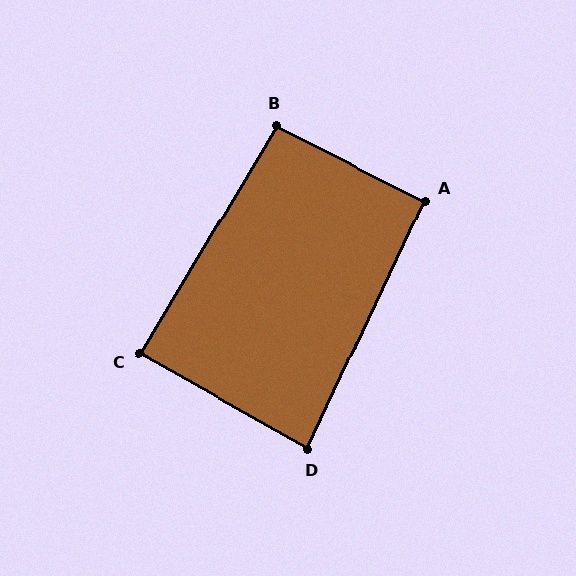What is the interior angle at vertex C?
Approximately 89 degrees (approximately right).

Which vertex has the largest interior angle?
B, at approximately 94 degrees.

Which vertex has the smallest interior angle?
D, at approximately 86 degrees.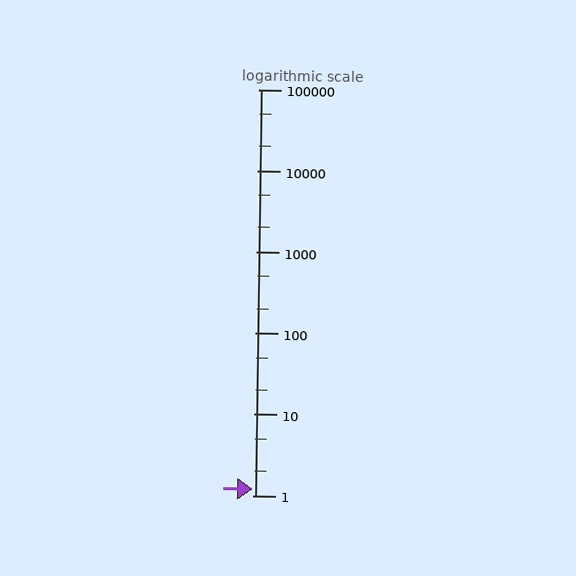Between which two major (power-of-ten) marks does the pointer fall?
The pointer is between 1 and 10.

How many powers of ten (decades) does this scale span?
The scale spans 5 decades, from 1 to 100000.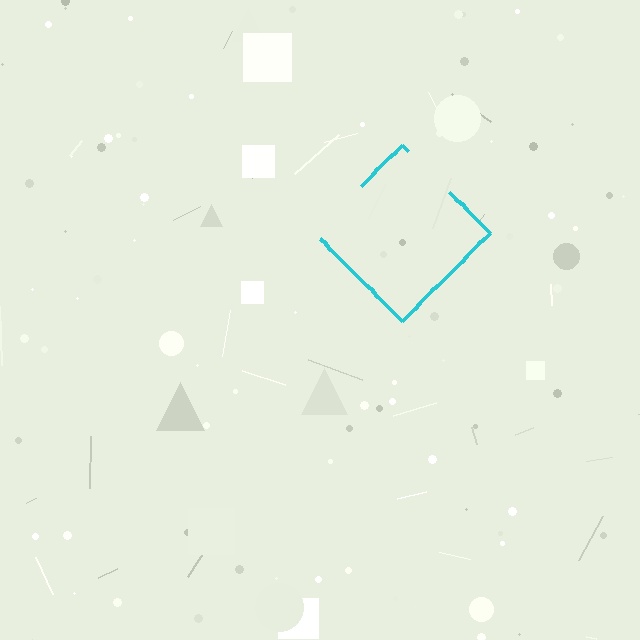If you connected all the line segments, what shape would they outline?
They would outline a diamond.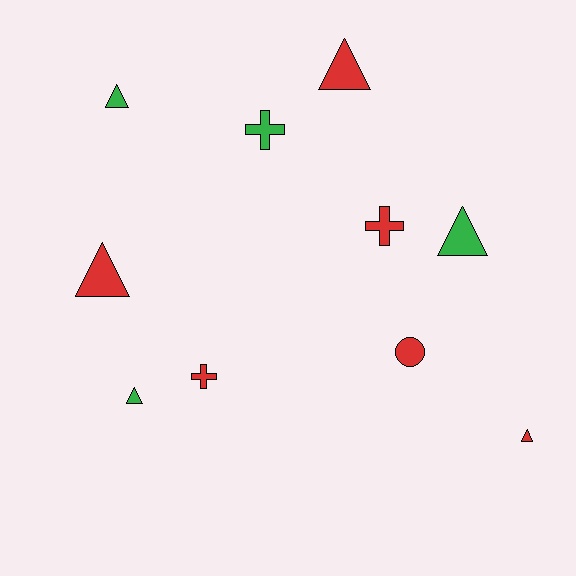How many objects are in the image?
There are 10 objects.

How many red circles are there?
There is 1 red circle.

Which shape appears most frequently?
Triangle, with 6 objects.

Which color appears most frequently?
Red, with 6 objects.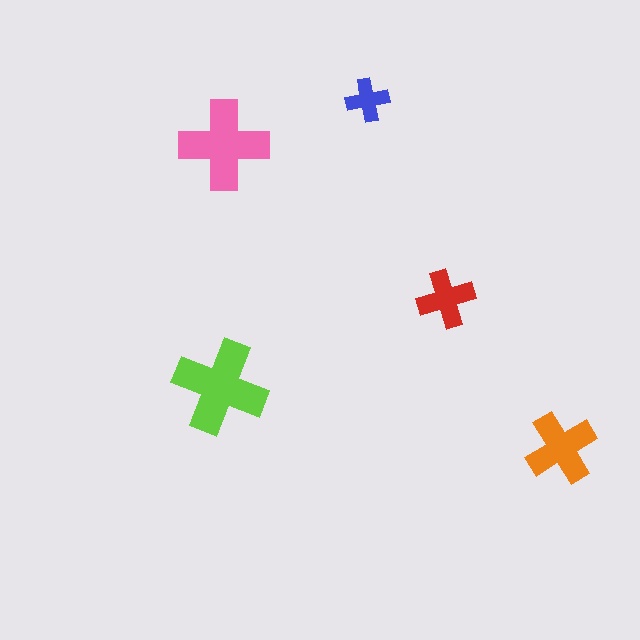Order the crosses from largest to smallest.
the lime one, the pink one, the orange one, the red one, the blue one.